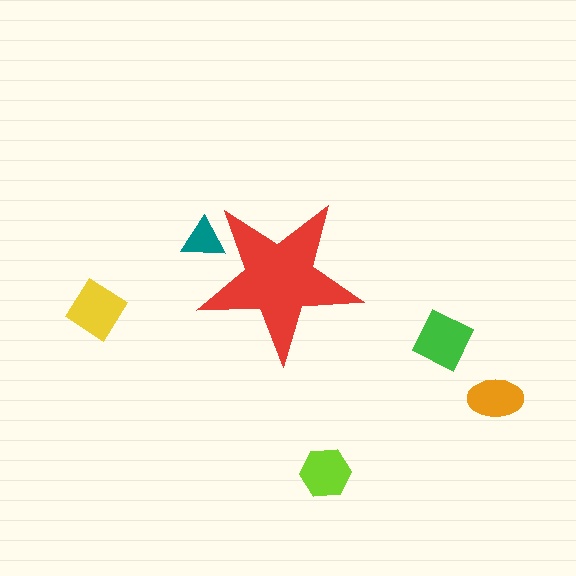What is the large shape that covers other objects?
A red star.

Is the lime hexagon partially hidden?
No, the lime hexagon is fully visible.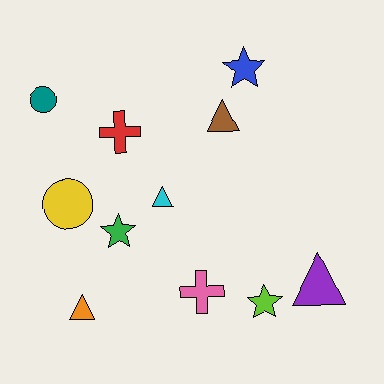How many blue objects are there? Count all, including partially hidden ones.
There is 1 blue object.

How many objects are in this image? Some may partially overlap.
There are 11 objects.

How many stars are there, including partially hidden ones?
There are 3 stars.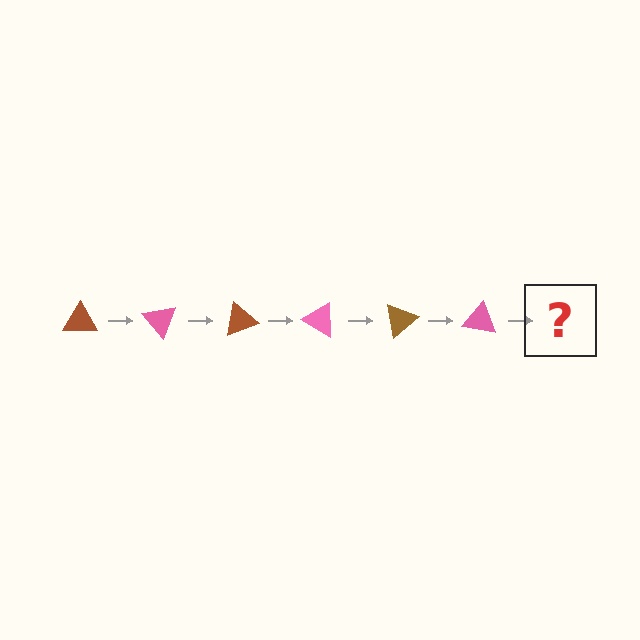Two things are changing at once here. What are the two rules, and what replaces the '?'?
The two rules are that it rotates 50 degrees each step and the color cycles through brown and pink. The '?' should be a brown triangle, rotated 300 degrees from the start.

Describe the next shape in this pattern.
It should be a brown triangle, rotated 300 degrees from the start.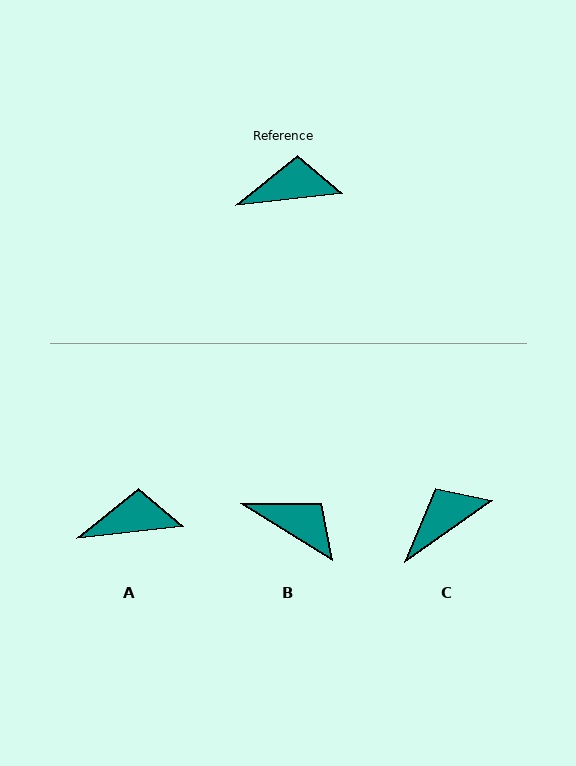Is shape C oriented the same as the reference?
No, it is off by about 29 degrees.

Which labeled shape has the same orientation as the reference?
A.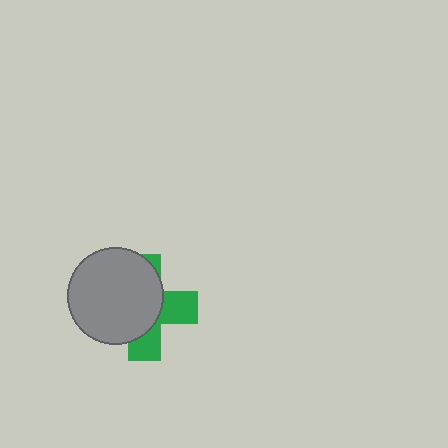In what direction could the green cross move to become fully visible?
The green cross could move right. That would shift it out from behind the gray circle entirely.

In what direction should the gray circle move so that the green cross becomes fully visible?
The gray circle should move left. That is the shortest direction to clear the overlap and leave the green cross fully visible.